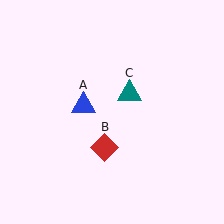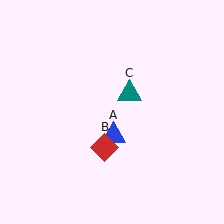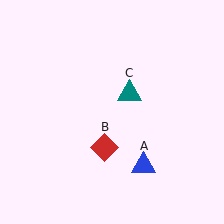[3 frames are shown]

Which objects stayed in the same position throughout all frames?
Red diamond (object B) and teal triangle (object C) remained stationary.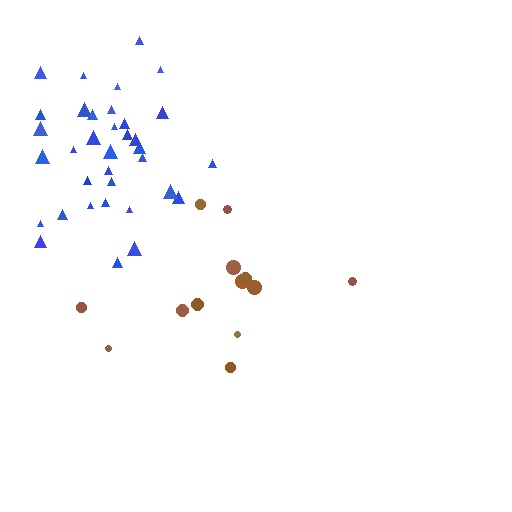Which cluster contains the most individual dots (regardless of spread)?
Blue (35).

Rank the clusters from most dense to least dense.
blue, brown.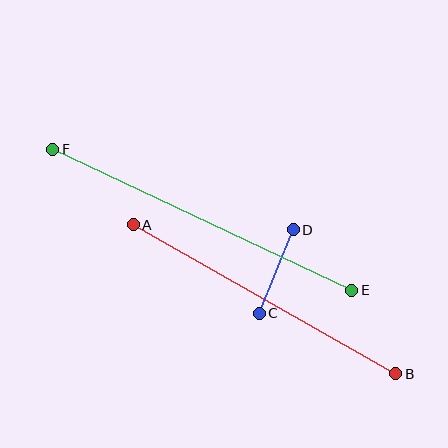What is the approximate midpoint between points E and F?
The midpoint is at approximately (202, 220) pixels.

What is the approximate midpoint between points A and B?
The midpoint is at approximately (265, 299) pixels.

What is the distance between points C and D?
The distance is approximately 90 pixels.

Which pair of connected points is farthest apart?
Points E and F are farthest apart.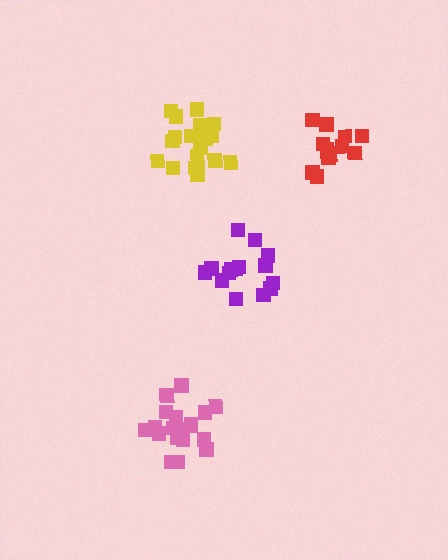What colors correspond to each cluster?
The clusters are colored: purple, yellow, pink, red.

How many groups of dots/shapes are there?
There are 4 groups.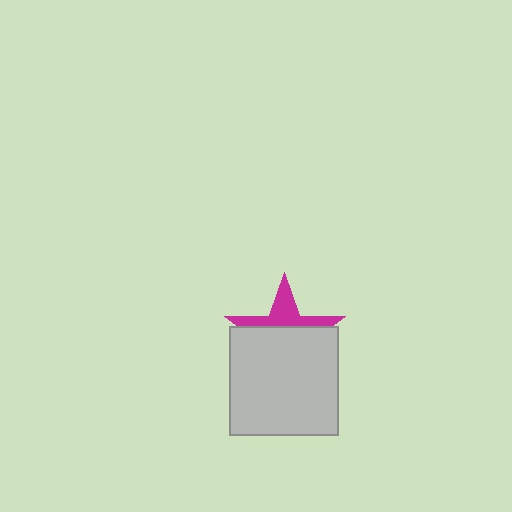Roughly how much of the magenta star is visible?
A small part of it is visible (roughly 36%).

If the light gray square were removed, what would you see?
You would see the complete magenta star.